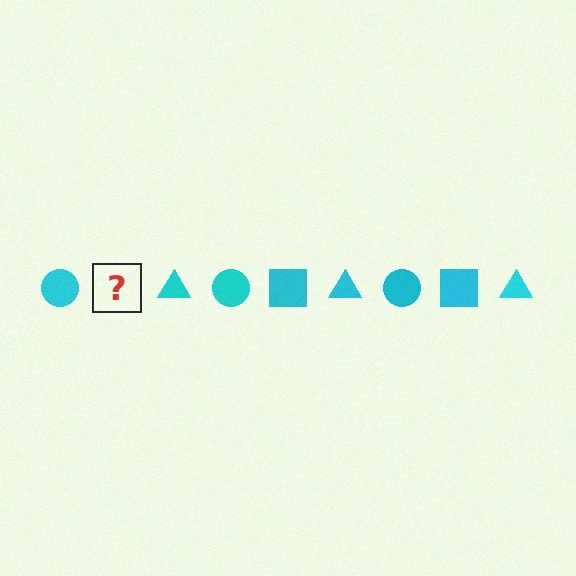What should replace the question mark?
The question mark should be replaced with a cyan square.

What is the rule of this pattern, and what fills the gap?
The rule is that the pattern cycles through circle, square, triangle shapes in cyan. The gap should be filled with a cyan square.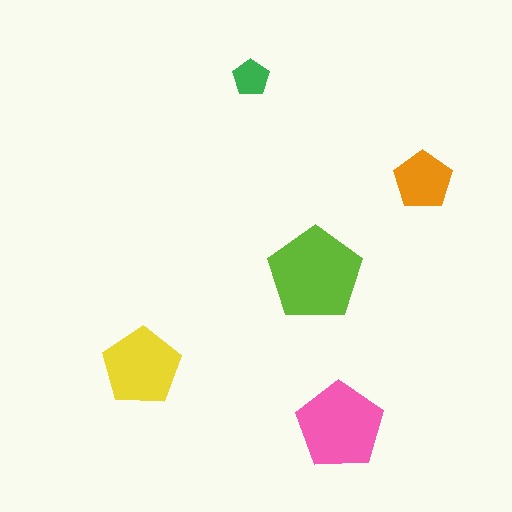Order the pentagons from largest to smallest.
the lime one, the pink one, the yellow one, the orange one, the green one.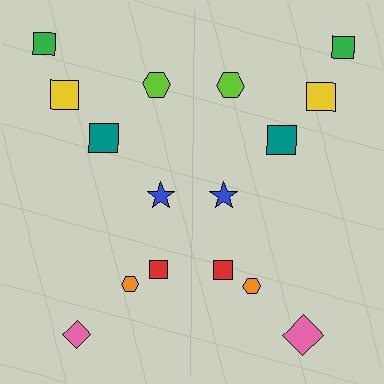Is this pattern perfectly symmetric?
No, the pattern is not perfectly symmetric. The pink diamond on the right side has a different size than its mirror counterpart.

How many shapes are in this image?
There are 16 shapes in this image.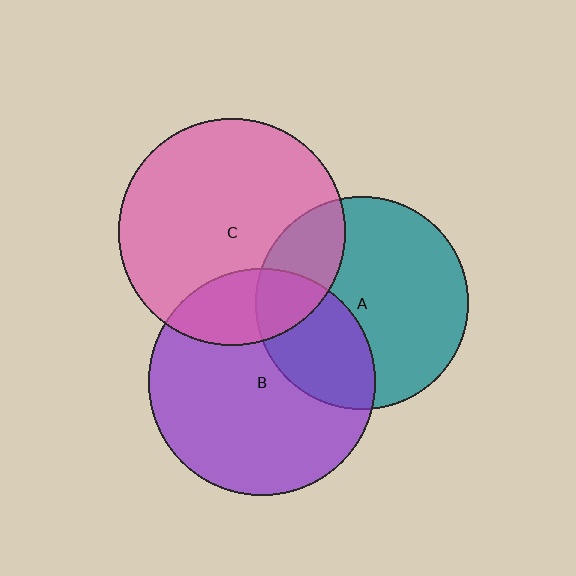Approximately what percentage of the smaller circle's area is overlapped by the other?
Approximately 25%.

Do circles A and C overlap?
Yes.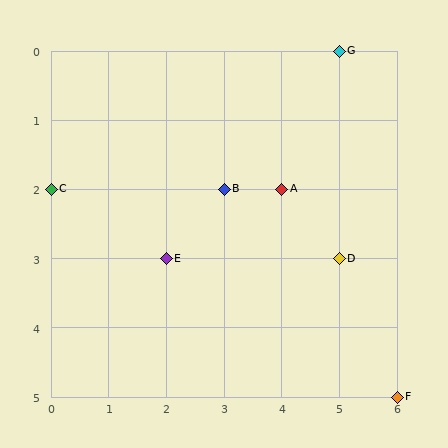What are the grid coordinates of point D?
Point D is at grid coordinates (5, 3).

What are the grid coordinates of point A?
Point A is at grid coordinates (4, 2).